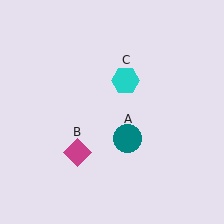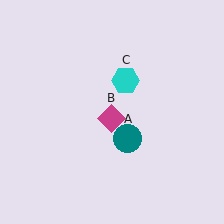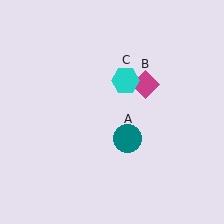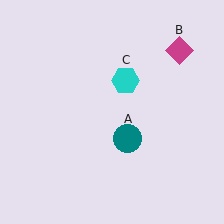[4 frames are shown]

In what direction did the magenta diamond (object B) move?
The magenta diamond (object B) moved up and to the right.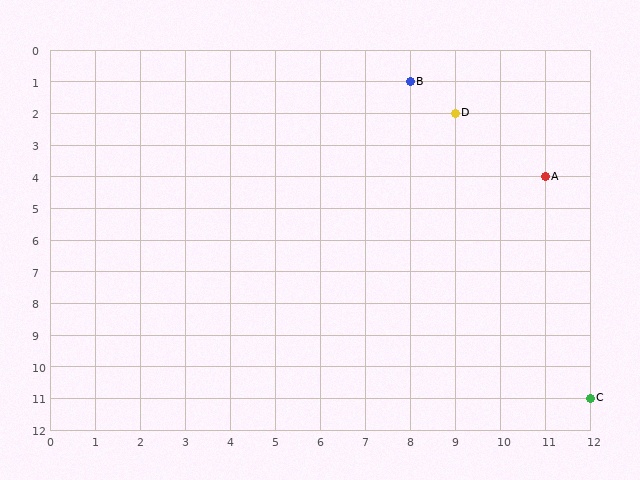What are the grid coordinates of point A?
Point A is at grid coordinates (11, 4).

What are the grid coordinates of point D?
Point D is at grid coordinates (9, 2).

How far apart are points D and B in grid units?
Points D and B are 1 column and 1 row apart (about 1.4 grid units diagonally).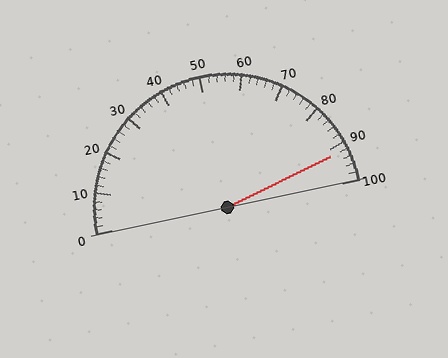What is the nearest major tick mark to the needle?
The nearest major tick mark is 90.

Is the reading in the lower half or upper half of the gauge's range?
The reading is in the upper half of the range (0 to 100).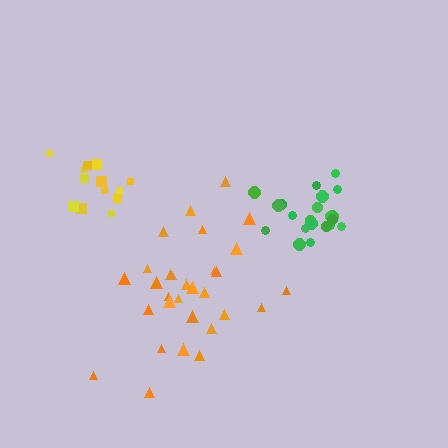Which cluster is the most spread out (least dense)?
Orange.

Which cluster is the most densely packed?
Green.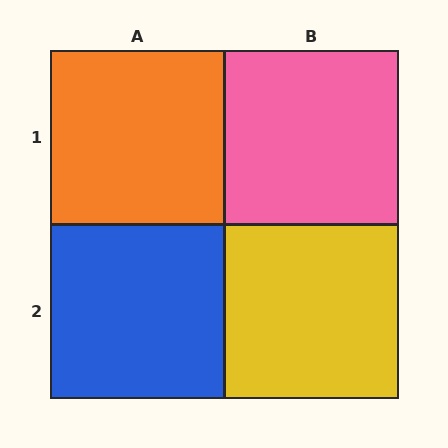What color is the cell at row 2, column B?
Yellow.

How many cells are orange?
1 cell is orange.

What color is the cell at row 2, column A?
Blue.